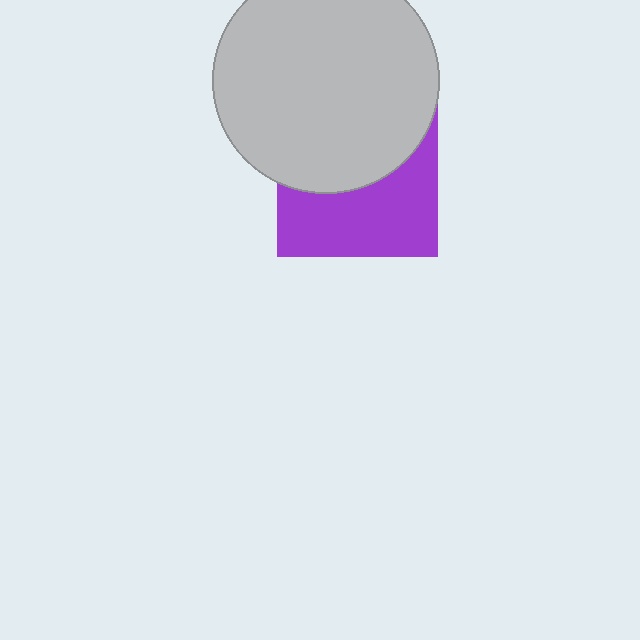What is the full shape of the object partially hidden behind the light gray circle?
The partially hidden object is a purple square.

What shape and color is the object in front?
The object in front is a light gray circle.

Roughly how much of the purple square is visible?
About half of it is visible (roughly 50%).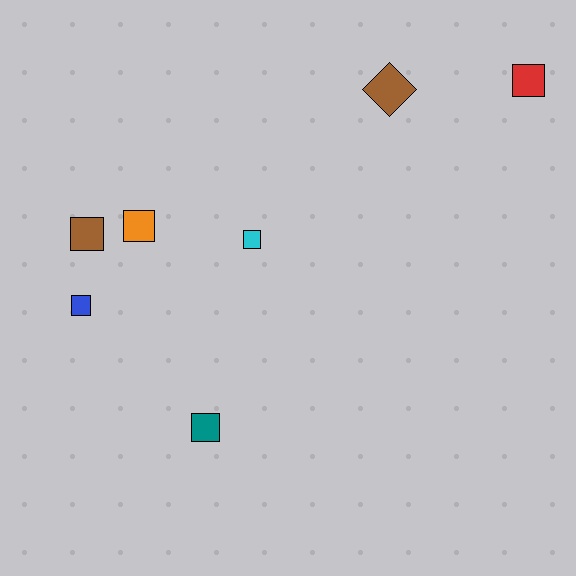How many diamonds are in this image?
There is 1 diamond.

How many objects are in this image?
There are 7 objects.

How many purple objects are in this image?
There are no purple objects.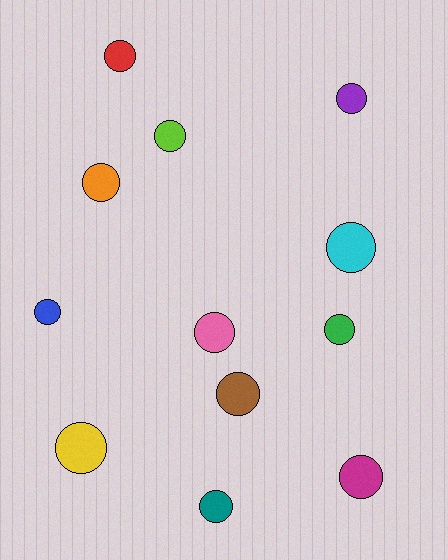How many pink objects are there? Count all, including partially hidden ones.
There is 1 pink object.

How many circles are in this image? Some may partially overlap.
There are 12 circles.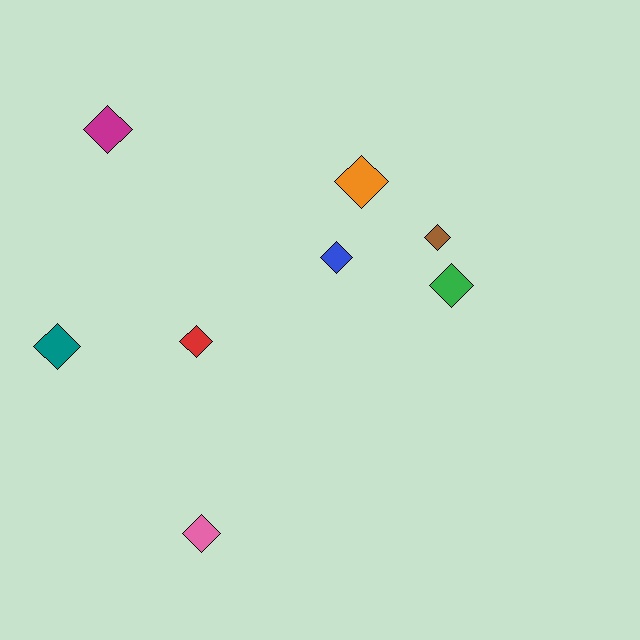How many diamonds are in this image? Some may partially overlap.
There are 8 diamonds.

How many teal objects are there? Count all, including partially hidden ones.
There is 1 teal object.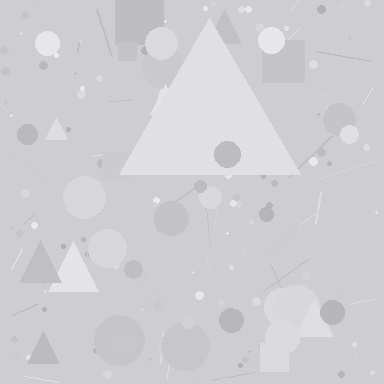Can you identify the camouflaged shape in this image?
The camouflaged shape is a triangle.